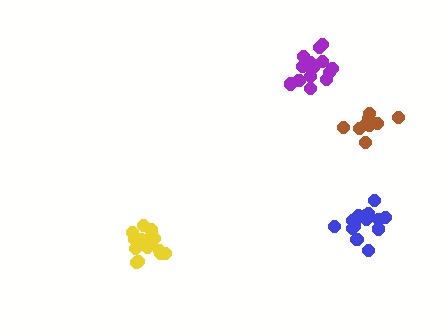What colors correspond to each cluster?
The clusters are colored: yellow, brown, blue, purple.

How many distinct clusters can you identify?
There are 4 distinct clusters.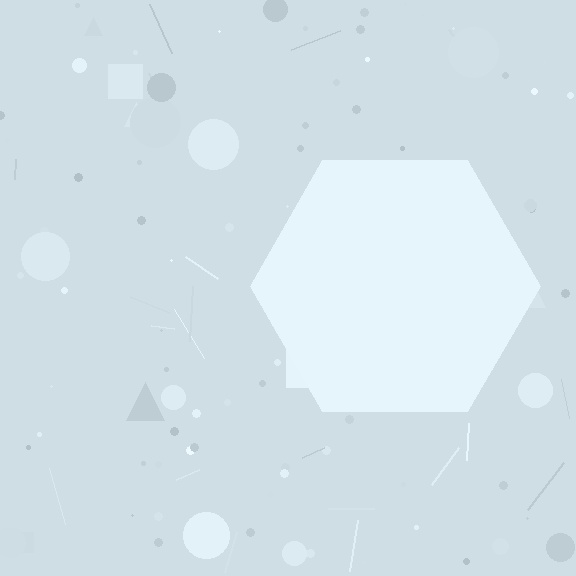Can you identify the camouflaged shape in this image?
The camouflaged shape is a hexagon.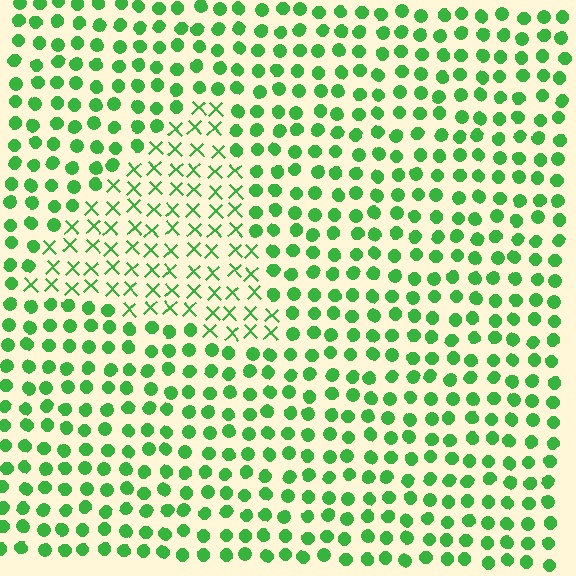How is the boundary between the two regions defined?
The boundary is defined by a change in element shape: X marks inside vs. circles outside. All elements share the same color and spacing.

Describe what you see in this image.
The image is filled with small green elements arranged in a uniform grid. A triangle-shaped region contains X marks, while the surrounding area contains circles. The boundary is defined purely by the change in element shape.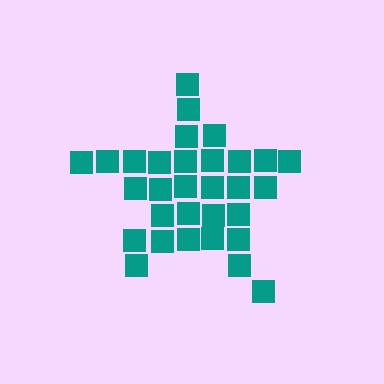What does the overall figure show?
The overall figure shows a star.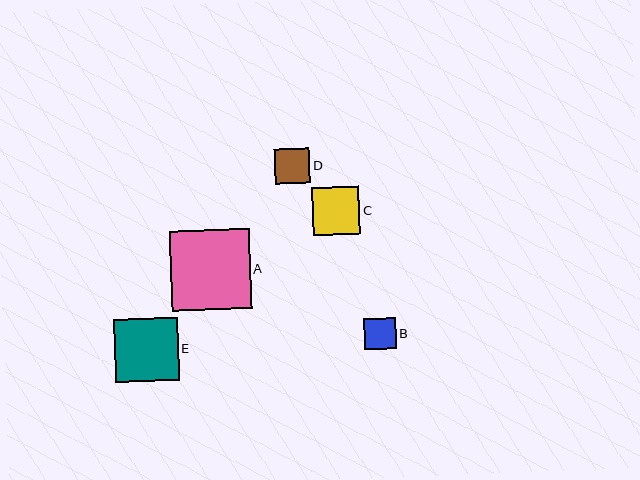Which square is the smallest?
Square B is the smallest with a size of approximately 32 pixels.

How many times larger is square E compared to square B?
Square E is approximately 2.0 times the size of square B.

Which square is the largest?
Square A is the largest with a size of approximately 80 pixels.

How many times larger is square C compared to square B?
Square C is approximately 1.5 times the size of square B.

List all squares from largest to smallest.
From largest to smallest: A, E, C, D, B.